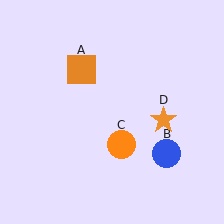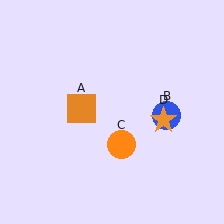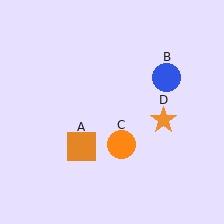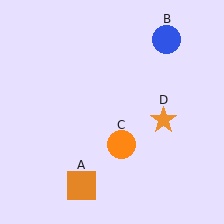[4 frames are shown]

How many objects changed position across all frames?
2 objects changed position: orange square (object A), blue circle (object B).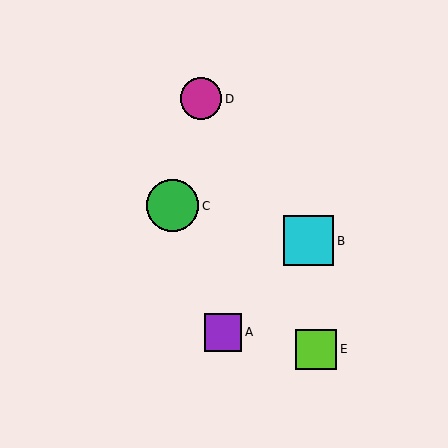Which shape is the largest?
The green circle (labeled C) is the largest.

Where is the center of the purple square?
The center of the purple square is at (223, 332).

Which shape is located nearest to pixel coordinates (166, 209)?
The green circle (labeled C) at (173, 206) is nearest to that location.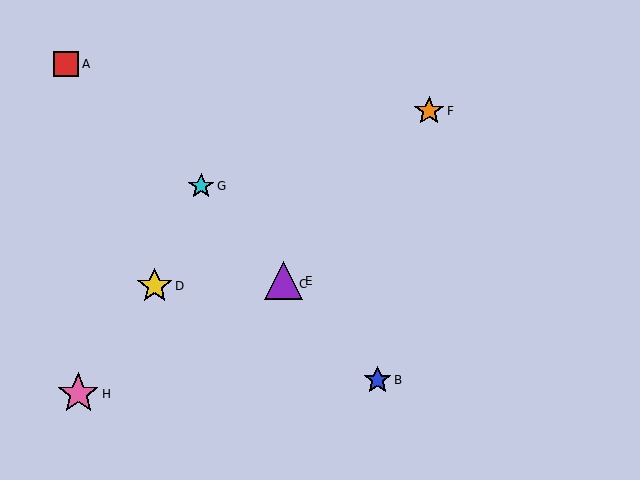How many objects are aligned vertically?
2 objects (C, E) are aligned vertically.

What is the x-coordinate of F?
Object F is at x≈429.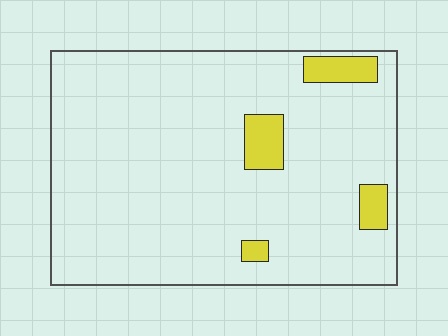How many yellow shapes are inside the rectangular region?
4.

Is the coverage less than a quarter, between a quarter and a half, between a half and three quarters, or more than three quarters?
Less than a quarter.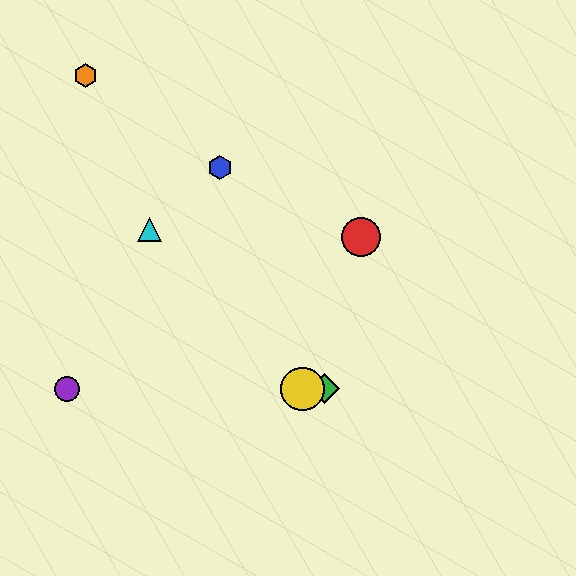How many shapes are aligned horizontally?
3 shapes (the green diamond, the yellow circle, the purple circle) are aligned horizontally.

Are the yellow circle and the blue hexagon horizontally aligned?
No, the yellow circle is at y≈389 and the blue hexagon is at y≈167.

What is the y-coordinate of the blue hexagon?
The blue hexagon is at y≈167.